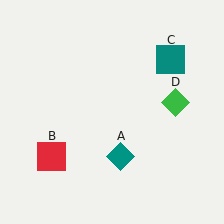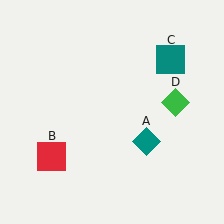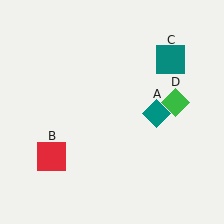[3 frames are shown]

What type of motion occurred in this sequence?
The teal diamond (object A) rotated counterclockwise around the center of the scene.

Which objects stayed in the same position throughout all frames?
Red square (object B) and teal square (object C) and green diamond (object D) remained stationary.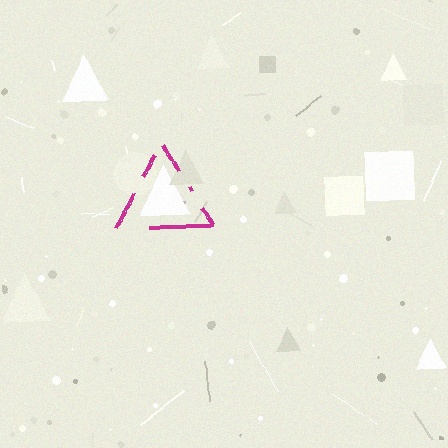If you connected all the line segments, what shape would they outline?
They would outline a triangle.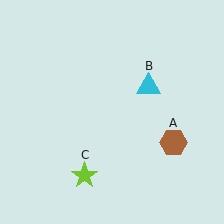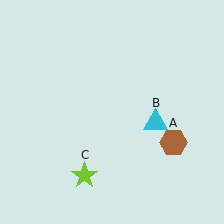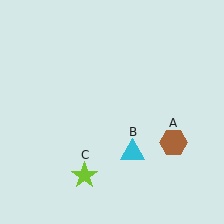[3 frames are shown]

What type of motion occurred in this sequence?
The cyan triangle (object B) rotated clockwise around the center of the scene.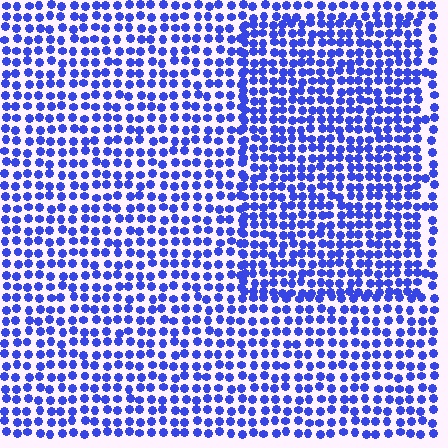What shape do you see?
I see a rectangle.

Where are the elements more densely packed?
The elements are more densely packed inside the rectangle boundary.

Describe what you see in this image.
The image contains small blue elements arranged at two different densities. A rectangle-shaped region is visible where the elements are more densely packed than the surrounding area.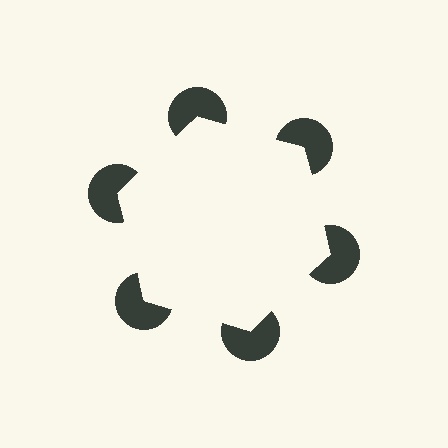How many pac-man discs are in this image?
There are 6 — one at each vertex of the illusory hexagon.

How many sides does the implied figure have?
6 sides.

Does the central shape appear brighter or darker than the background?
It typically appears slightly brighter than the background, even though no actual brightness change is drawn.